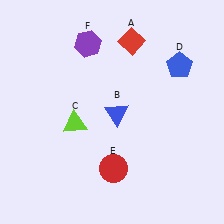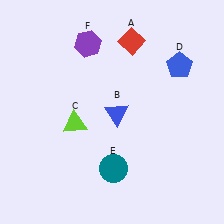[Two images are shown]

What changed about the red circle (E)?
In Image 1, E is red. In Image 2, it changed to teal.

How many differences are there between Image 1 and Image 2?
There is 1 difference between the two images.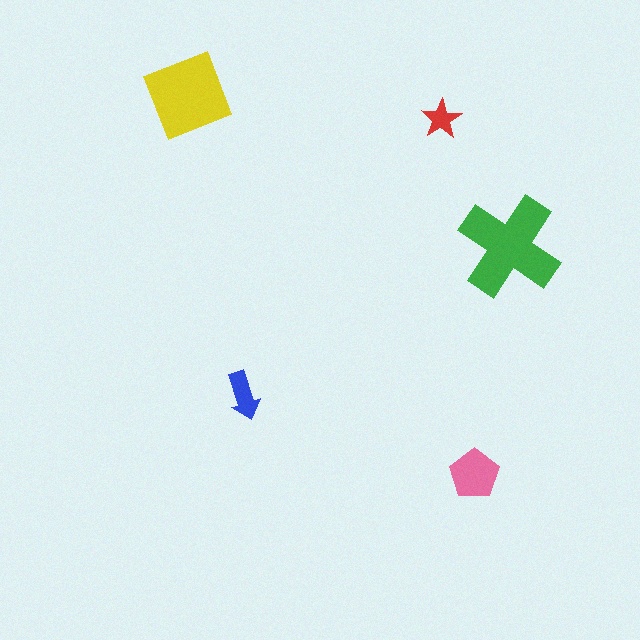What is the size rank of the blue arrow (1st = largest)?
4th.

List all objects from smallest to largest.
The red star, the blue arrow, the pink pentagon, the yellow square, the green cross.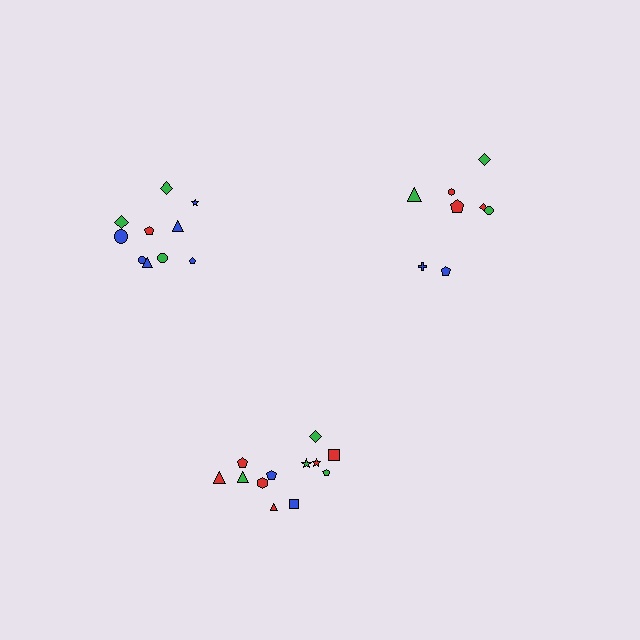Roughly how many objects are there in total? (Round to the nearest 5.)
Roughly 30 objects in total.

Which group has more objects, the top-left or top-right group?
The top-left group.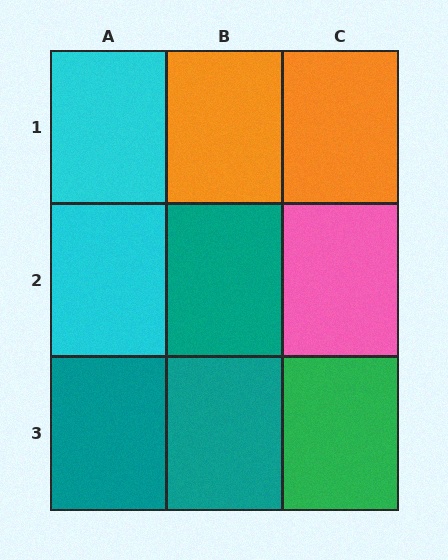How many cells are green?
1 cell is green.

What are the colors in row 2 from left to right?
Cyan, teal, pink.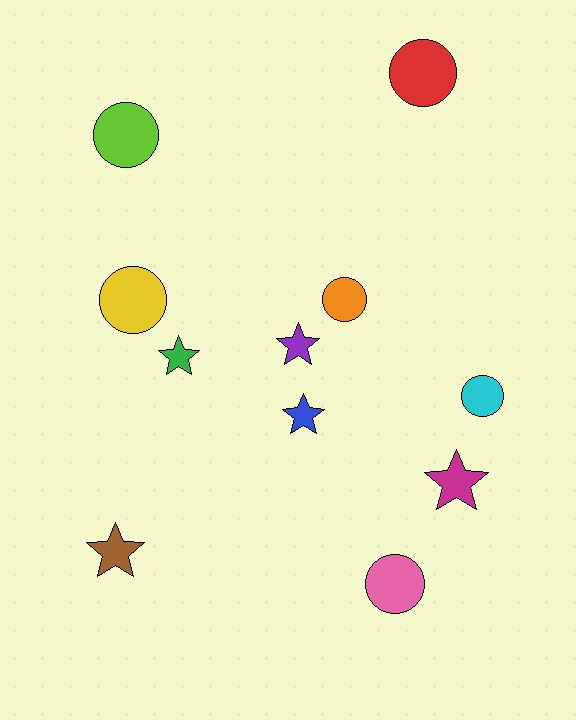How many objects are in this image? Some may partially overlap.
There are 11 objects.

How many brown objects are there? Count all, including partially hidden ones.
There is 1 brown object.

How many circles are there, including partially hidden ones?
There are 6 circles.